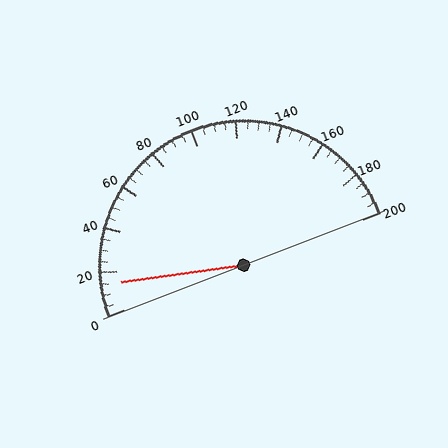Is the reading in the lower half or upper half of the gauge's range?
The reading is in the lower half of the range (0 to 200).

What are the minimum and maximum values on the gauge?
The gauge ranges from 0 to 200.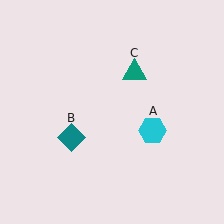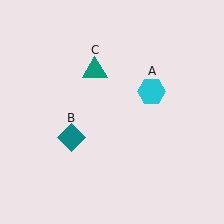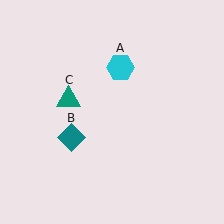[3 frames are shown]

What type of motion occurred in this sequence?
The cyan hexagon (object A), teal triangle (object C) rotated counterclockwise around the center of the scene.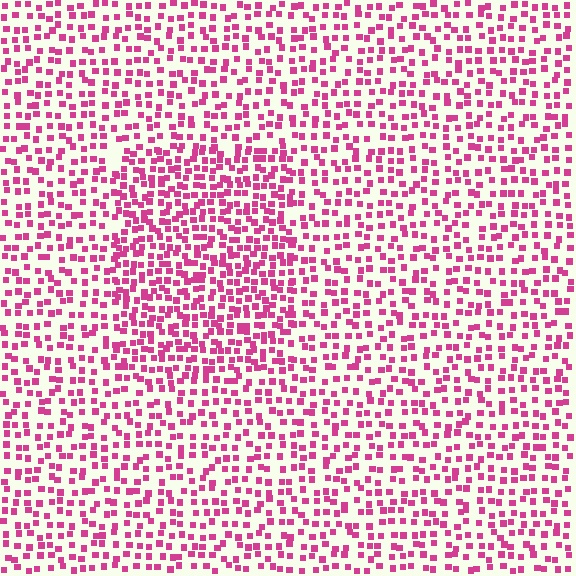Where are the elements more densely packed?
The elements are more densely packed inside the rectangle boundary.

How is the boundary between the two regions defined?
The boundary is defined by a change in element density (approximately 1.6x ratio). All elements are the same color, size, and shape.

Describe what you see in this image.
The image contains small magenta elements arranged at two different densities. A rectangle-shaped region is visible where the elements are more densely packed than the surrounding area.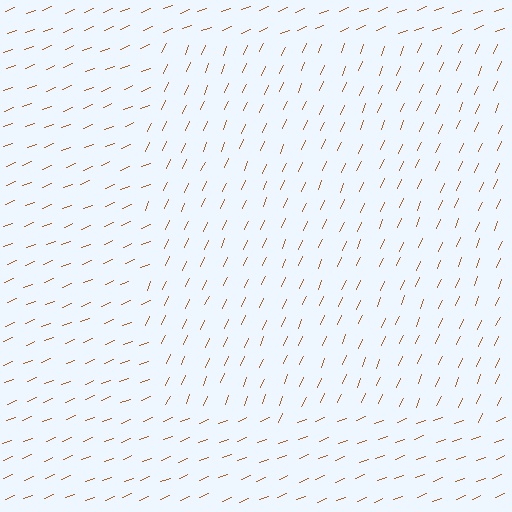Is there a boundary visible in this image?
Yes, there is a texture boundary formed by a change in line orientation.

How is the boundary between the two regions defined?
The boundary is defined purely by a change in line orientation (approximately 45 degrees difference). All lines are the same color and thickness.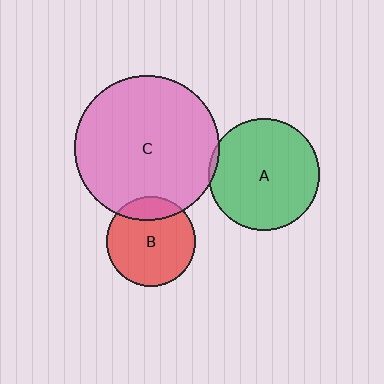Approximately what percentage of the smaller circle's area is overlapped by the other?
Approximately 5%.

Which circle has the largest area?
Circle C (pink).